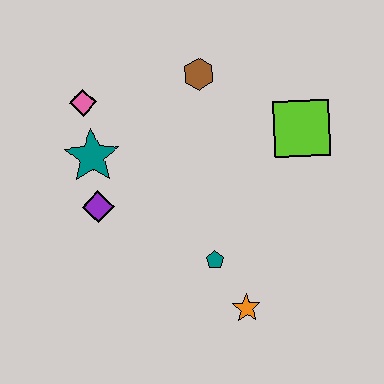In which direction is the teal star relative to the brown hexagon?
The teal star is to the left of the brown hexagon.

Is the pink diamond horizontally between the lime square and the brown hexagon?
No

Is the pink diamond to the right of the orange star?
No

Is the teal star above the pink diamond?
No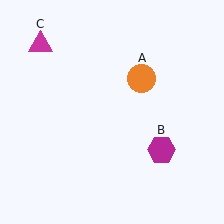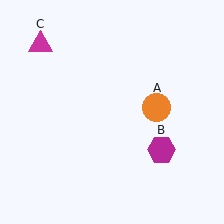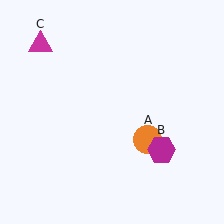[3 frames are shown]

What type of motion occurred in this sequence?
The orange circle (object A) rotated clockwise around the center of the scene.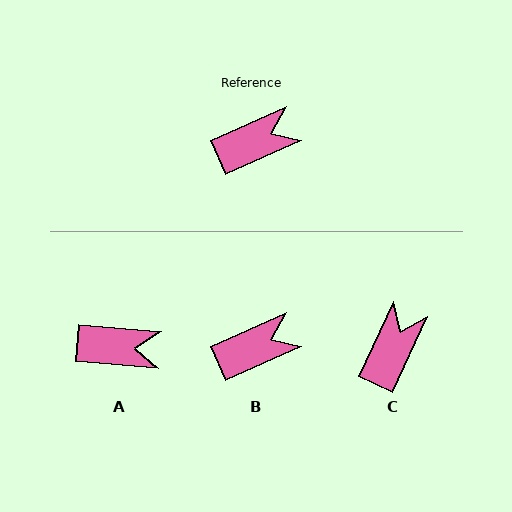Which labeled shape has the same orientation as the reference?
B.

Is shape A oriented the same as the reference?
No, it is off by about 29 degrees.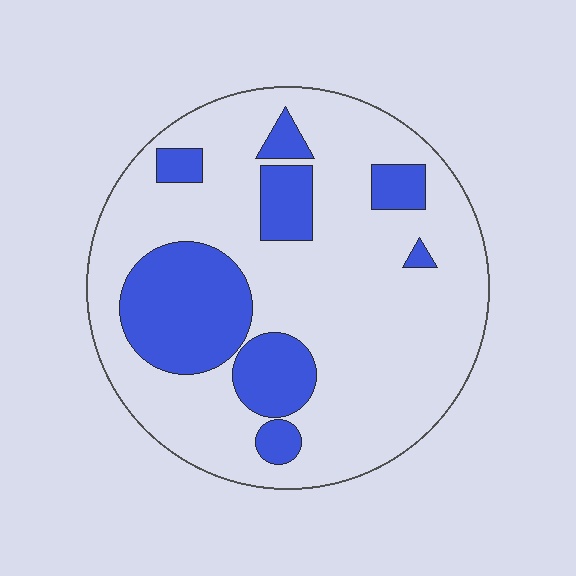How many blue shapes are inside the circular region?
8.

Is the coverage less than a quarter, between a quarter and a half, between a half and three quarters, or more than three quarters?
Less than a quarter.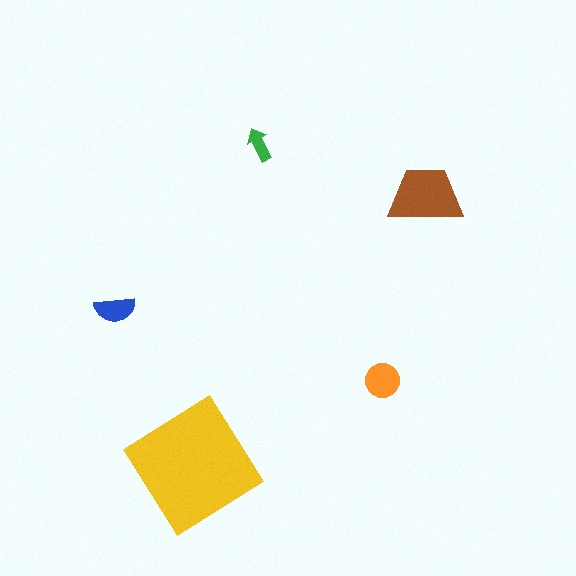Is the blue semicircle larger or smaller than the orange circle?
Smaller.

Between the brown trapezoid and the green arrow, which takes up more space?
The brown trapezoid.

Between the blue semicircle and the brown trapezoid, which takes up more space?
The brown trapezoid.